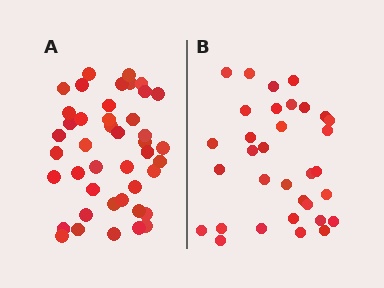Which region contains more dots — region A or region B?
Region A (the left region) has more dots.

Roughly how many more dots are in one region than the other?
Region A has roughly 10 or so more dots than region B.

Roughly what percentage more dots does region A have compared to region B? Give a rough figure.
About 30% more.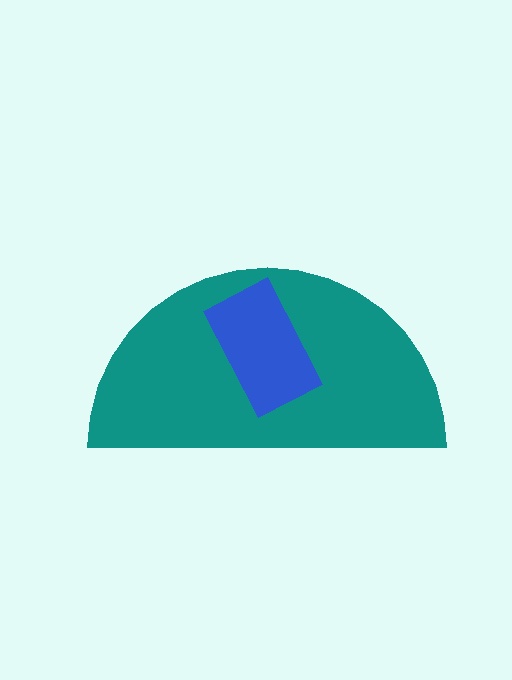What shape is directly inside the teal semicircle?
The blue rectangle.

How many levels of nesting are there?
2.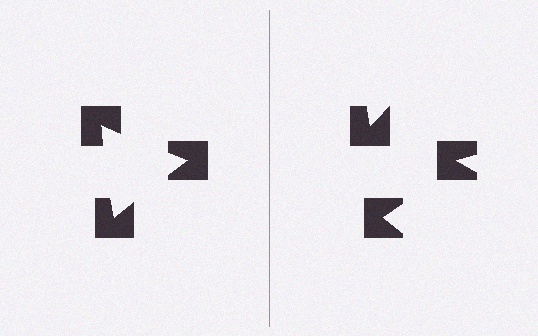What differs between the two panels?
The notched squares are positioned identically on both sides; only the wedge orientations differ. On the left they align to a triangle; on the right they are misaligned.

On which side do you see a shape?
An illusory triangle appears on the left side. On the right side the wedge cuts are rotated, so no coherent shape forms.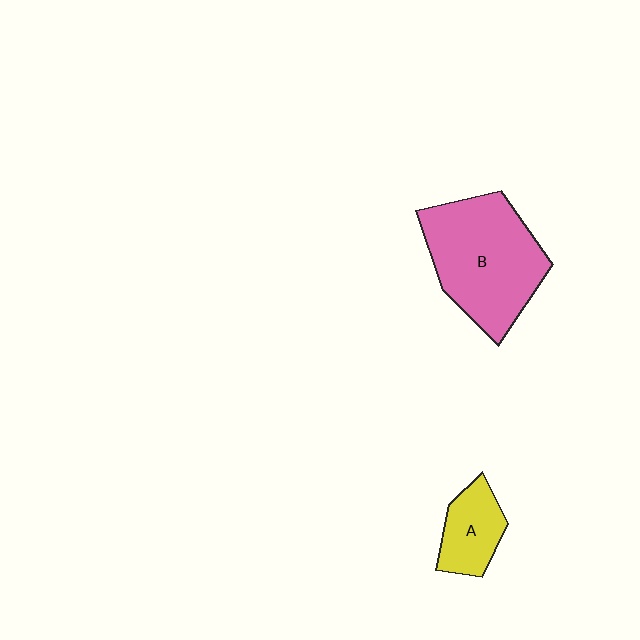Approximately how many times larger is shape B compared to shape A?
Approximately 2.5 times.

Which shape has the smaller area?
Shape A (yellow).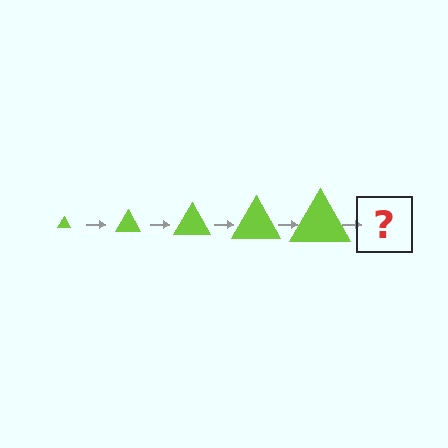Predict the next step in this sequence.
The next step is a lime triangle, larger than the previous one.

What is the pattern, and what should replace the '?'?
The pattern is that the triangle gets progressively larger each step. The '?' should be a lime triangle, larger than the previous one.